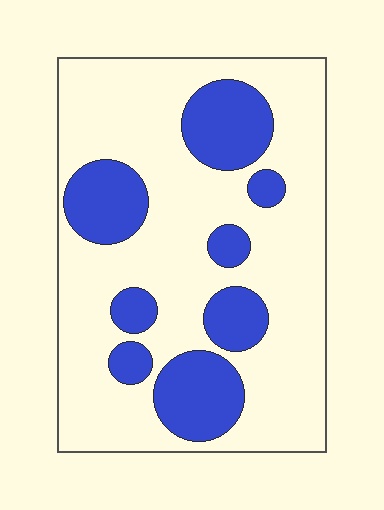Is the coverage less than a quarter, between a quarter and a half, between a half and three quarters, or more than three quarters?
Between a quarter and a half.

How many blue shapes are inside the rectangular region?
8.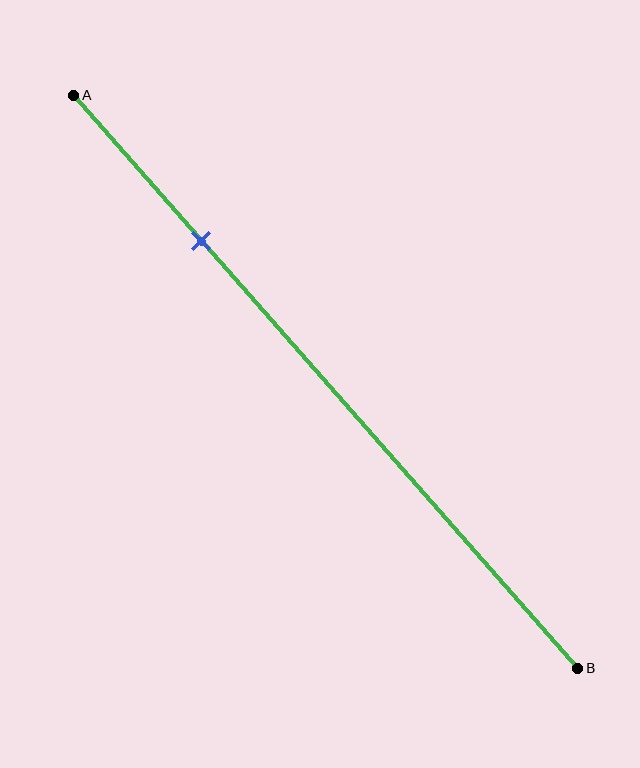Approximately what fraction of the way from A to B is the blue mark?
The blue mark is approximately 25% of the way from A to B.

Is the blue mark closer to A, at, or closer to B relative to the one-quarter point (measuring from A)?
The blue mark is approximately at the one-quarter point of segment AB.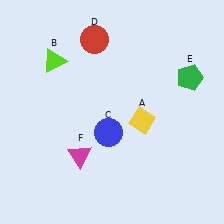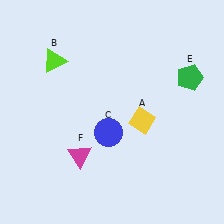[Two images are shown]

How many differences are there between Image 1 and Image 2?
There is 1 difference between the two images.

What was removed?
The red circle (D) was removed in Image 2.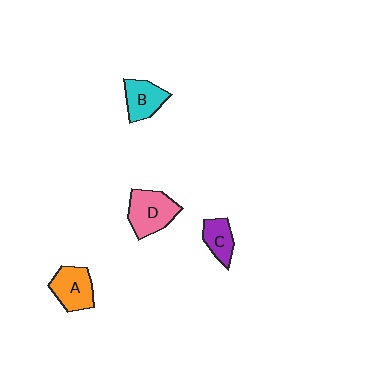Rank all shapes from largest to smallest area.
From largest to smallest: D (pink), A (orange), B (cyan), C (purple).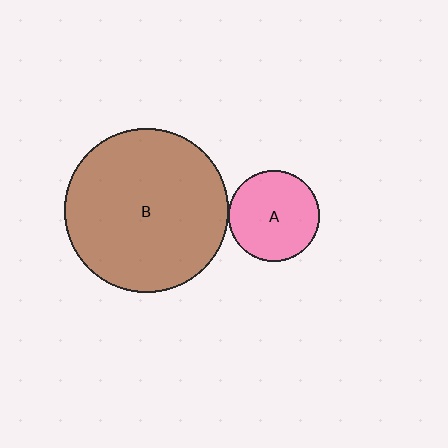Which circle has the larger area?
Circle B (brown).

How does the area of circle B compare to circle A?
Approximately 3.3 times.